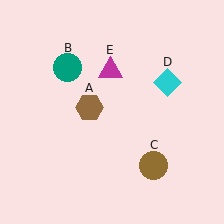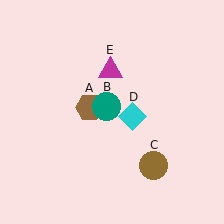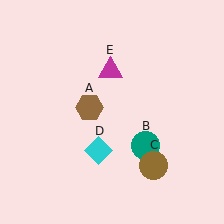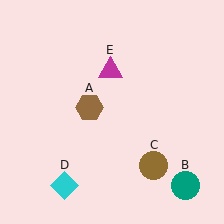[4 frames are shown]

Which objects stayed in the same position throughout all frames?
Brown hexagon (object A) and brown circle (object C) and magenta triangle (object E) remained stationary.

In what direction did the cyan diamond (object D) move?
The cyan diamond (object D) moved down and to the left.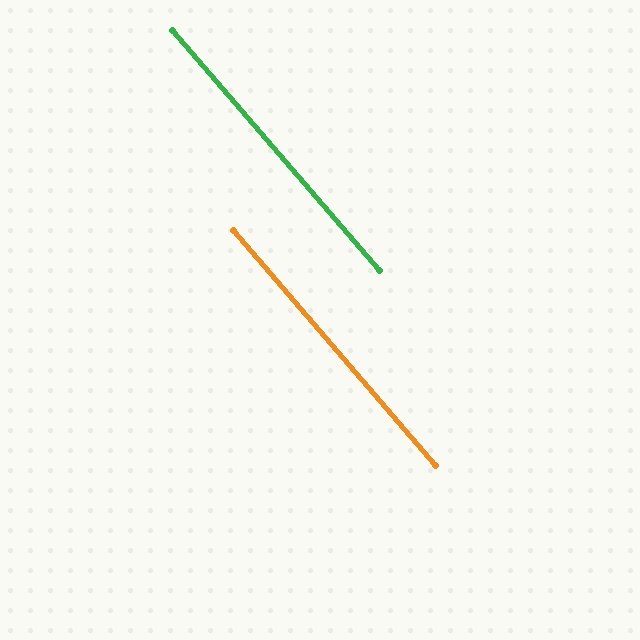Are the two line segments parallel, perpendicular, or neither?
Parallel — their directions differ by only 0.1°.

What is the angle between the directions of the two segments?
Approximately 0 degrees.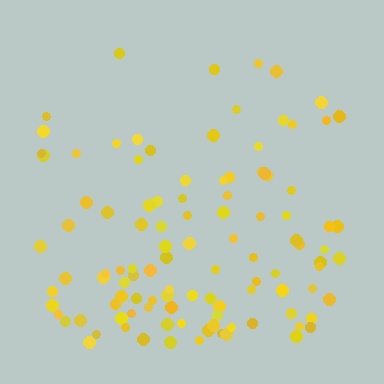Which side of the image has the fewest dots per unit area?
The top.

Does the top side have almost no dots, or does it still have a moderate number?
Still a moderate number, just noticeably fewer than the bottom.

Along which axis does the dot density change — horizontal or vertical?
Vertical.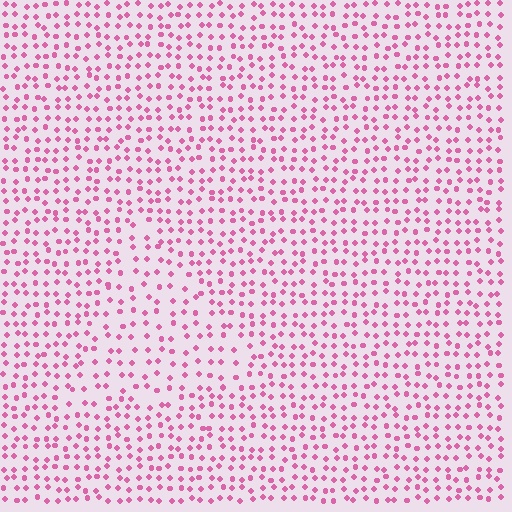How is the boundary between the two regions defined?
The boundary is defined by a change in element density (approximately 1.5x ratio). All elements are the same color, size, and shape.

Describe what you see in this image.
The image contains small pink elements arranged at two different densities. A triangle-shaped region is visible where the elements are less densely packed than the surrounding area.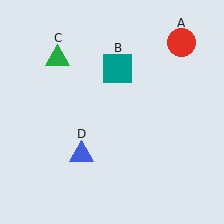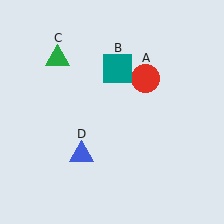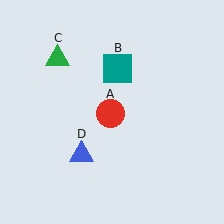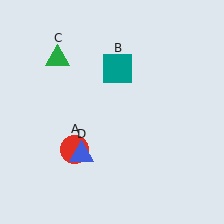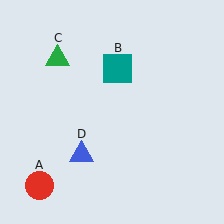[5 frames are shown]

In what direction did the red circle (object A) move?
The red circle (object A) moved down and to the left.